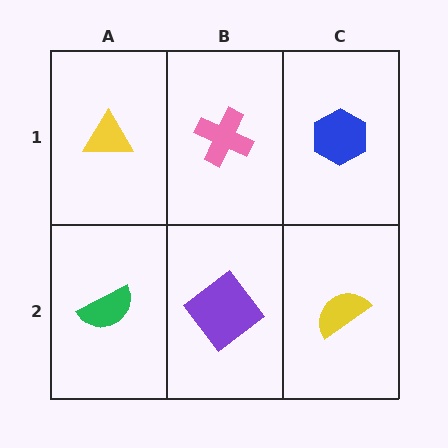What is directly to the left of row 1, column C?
A pink cross.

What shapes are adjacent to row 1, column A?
A green semicircle (row 2, column A), a pink cross (row 1, column B).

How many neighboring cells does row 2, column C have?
2.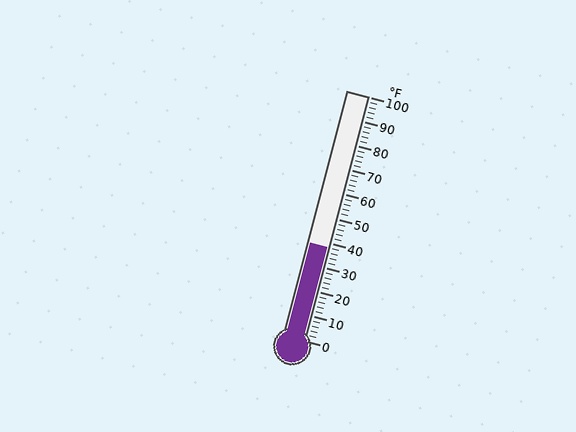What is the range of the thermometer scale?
The thermometer scale ranges from 0°F to 100°F.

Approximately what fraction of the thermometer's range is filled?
The thermometer is filled to approximately 40% of its range.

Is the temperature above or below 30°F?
The temperature is above 30°F.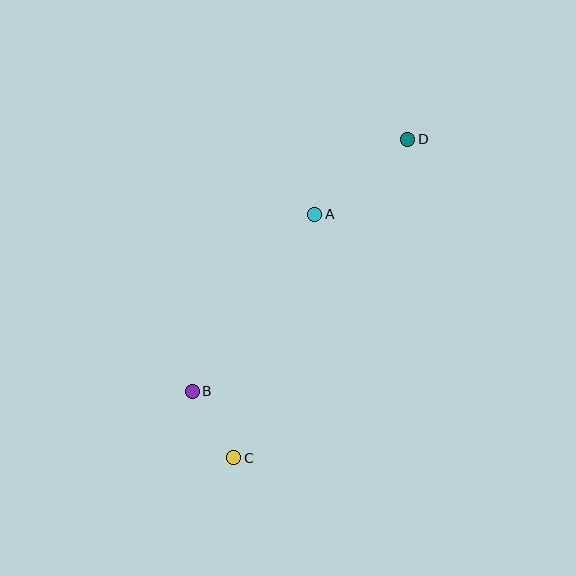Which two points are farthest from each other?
Points C and D are farthest from each other.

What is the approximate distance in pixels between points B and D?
The distance between B and D is approximately 332 pixels.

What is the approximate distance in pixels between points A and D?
The distance between A and D is approximately 120 pixels.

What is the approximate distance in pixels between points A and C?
The distance between A and C is approximately 257 pixels.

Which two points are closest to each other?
Points B and C are closest to each other.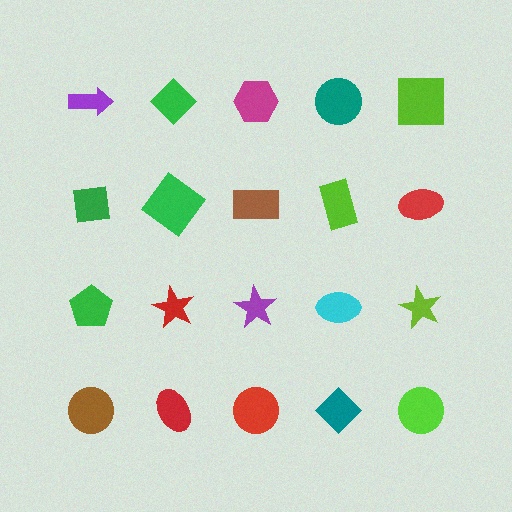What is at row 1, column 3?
A magenta hexagon.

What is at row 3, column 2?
A red star.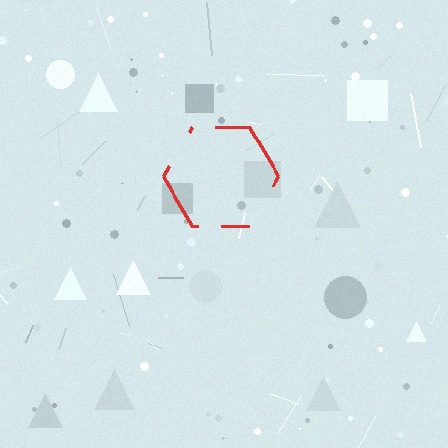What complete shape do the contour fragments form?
The contour fragments form a hexagon.